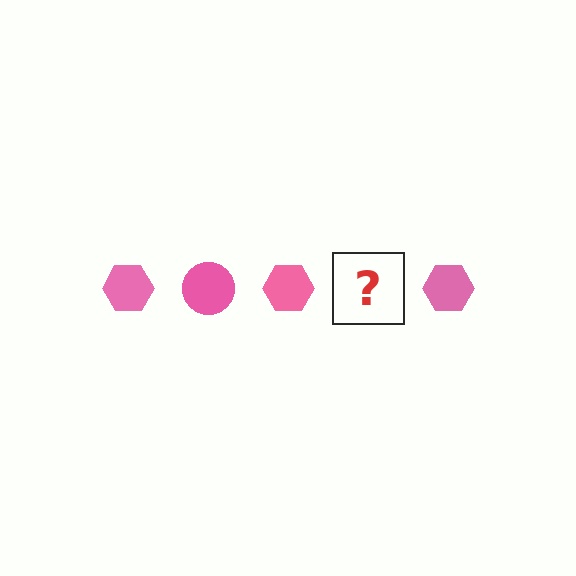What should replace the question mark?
The question mark should be replaced with a pink circle.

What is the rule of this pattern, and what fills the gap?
The rule is that the pattern cycles through hexagon, circle shapes in pink. The gap should be filled with a pink circle.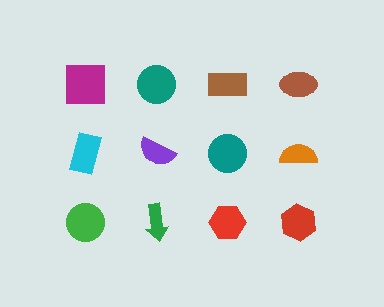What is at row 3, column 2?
A green arrow.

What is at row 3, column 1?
A green circle.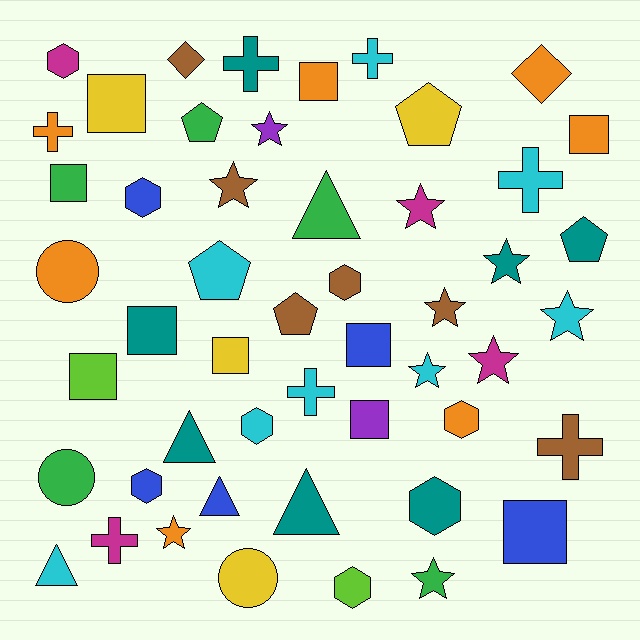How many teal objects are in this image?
There are 7 teal objects.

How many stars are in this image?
There are 10 stars.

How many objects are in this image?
There are 50 objects.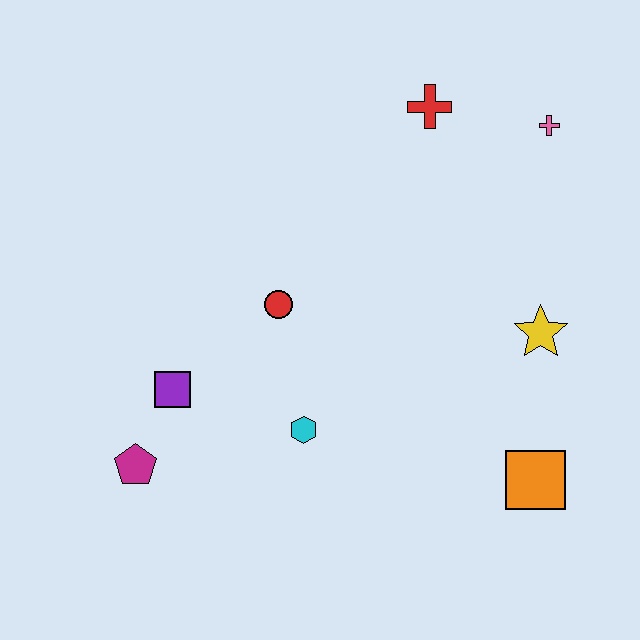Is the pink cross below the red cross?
Yes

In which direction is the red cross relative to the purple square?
The red cross is above the purple square.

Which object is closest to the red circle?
The cyan hexagon is closest to the red circle.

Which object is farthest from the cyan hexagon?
The pink cross is farthest from the cyan hexagon.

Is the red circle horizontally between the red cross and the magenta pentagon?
Yes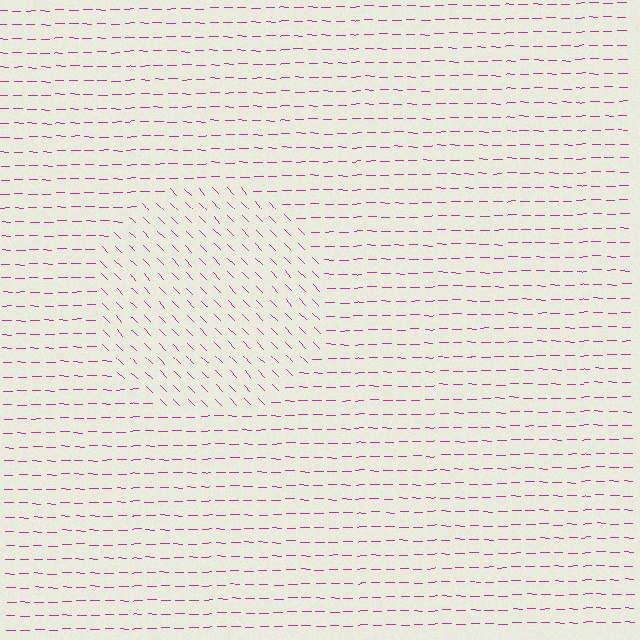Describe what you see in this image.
The image is filled with small magenta line segments. A circle region in the image has lines oriented differently from the surrounding lines, creating a visible texture boundary.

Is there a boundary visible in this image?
Yes, there is a texture boundary formed by a change in line orientation.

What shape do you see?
I see a circle.